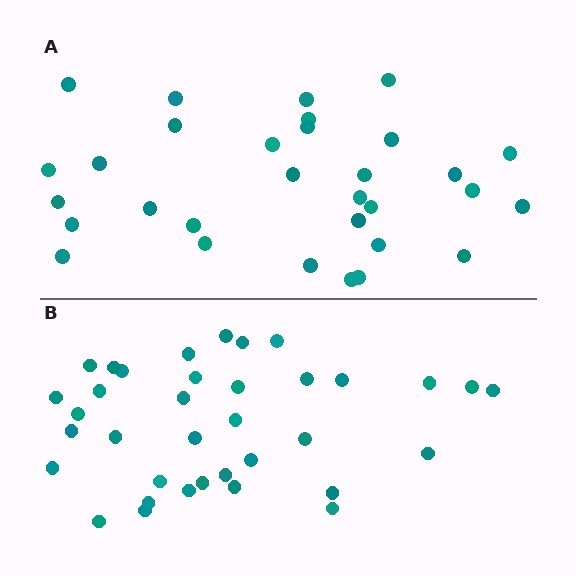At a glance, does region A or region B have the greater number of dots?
Region B (the bottom region) has more dots.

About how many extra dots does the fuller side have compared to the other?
Region B has about 5 more dots than region A.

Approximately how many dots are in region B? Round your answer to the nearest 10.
About 40 dots. (The exact count is 36, which rounds to 40.)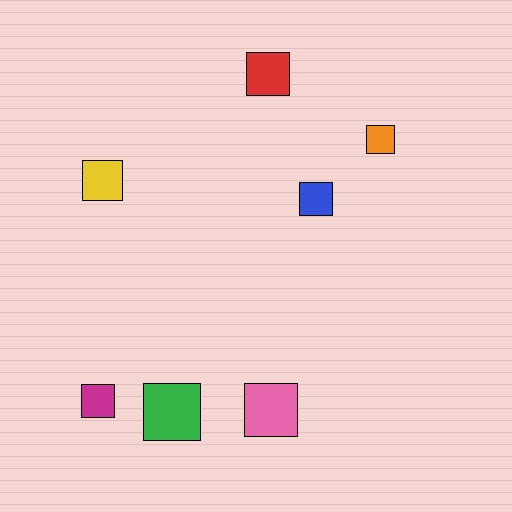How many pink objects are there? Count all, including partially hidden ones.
There is 1 pink object.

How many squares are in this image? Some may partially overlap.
There are 7 squares.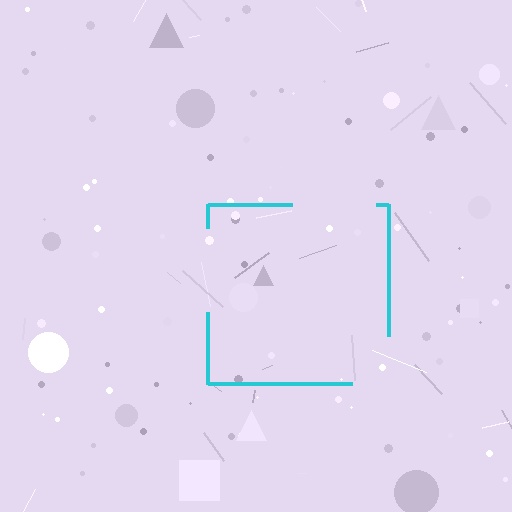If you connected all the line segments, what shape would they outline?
They would outline a square.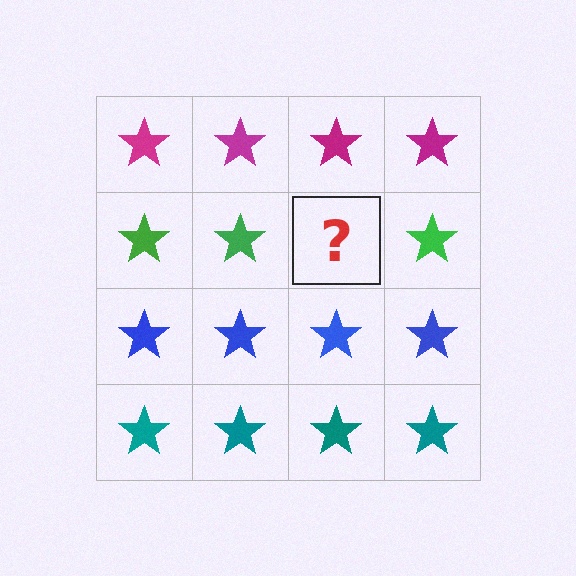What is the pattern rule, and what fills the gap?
The rule is that each row has a consistent color. The gap should be filled with a green star.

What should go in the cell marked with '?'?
The missing cell should contain a green star.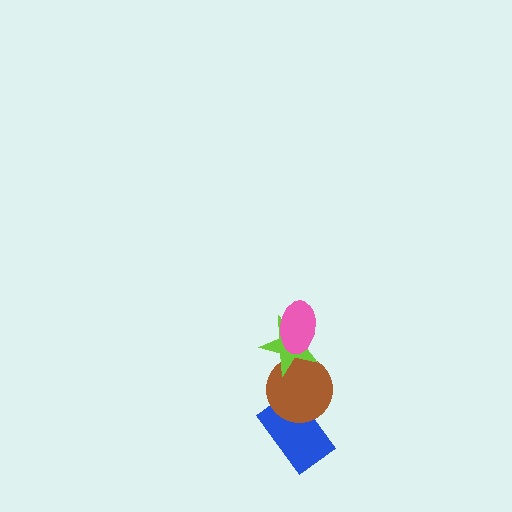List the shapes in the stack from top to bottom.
From top to bottom: the pink ellipse, the lime star, the brown circle, the blue rectangle.